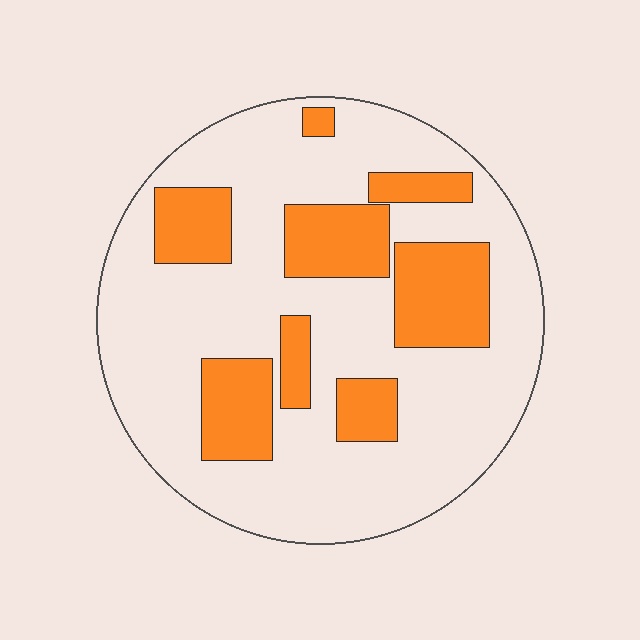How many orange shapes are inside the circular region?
8.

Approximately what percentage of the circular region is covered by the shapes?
Approximately 25%.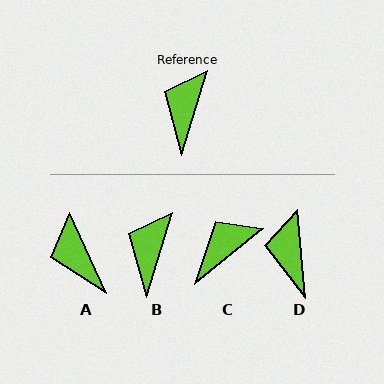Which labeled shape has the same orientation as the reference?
B.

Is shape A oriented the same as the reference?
No, it is off by about 42 degrees.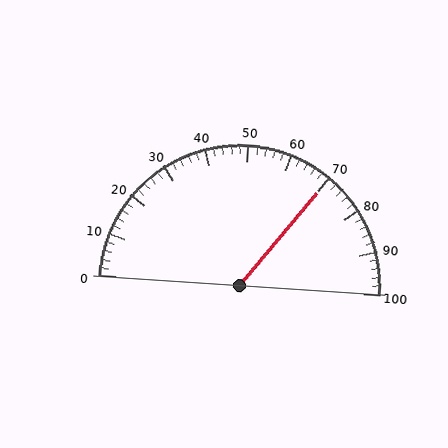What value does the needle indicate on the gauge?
The needle indicates approximately 70.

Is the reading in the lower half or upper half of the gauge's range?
The reading is in the upper half of the range (0 to 100).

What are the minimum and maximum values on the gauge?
The gauge ranges from 0 to 100.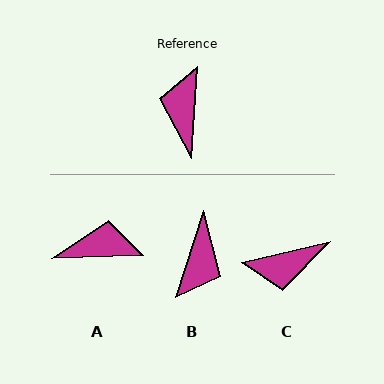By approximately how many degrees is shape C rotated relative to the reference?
Approximately 107 degrees counter-clockwise.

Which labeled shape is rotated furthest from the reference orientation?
B, about 166 degrees away.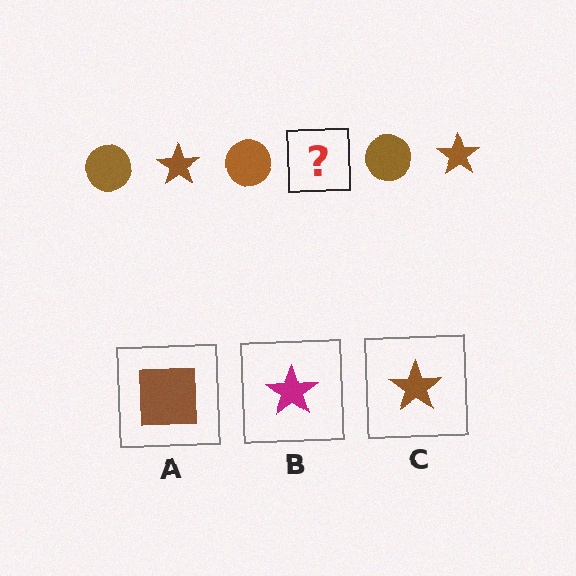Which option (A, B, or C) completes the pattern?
C.